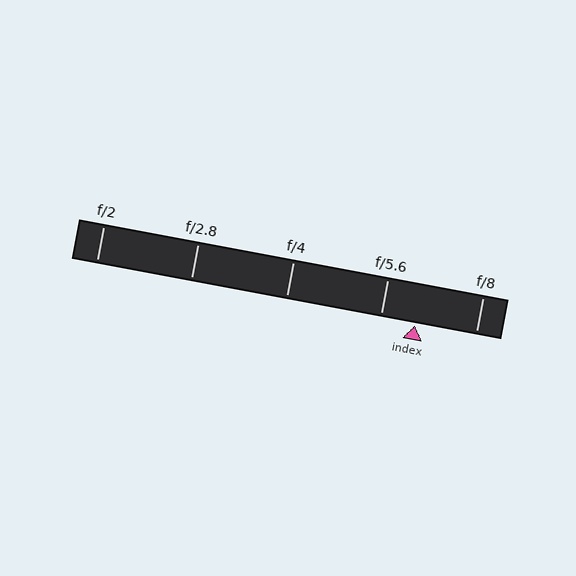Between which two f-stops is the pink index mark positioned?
The index mark is between f/5.6 and f/8.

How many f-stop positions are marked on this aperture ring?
There are 5 f-stop positions marked.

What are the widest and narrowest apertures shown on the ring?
The widest aperture shown is f/2 and the narrowest is f/8.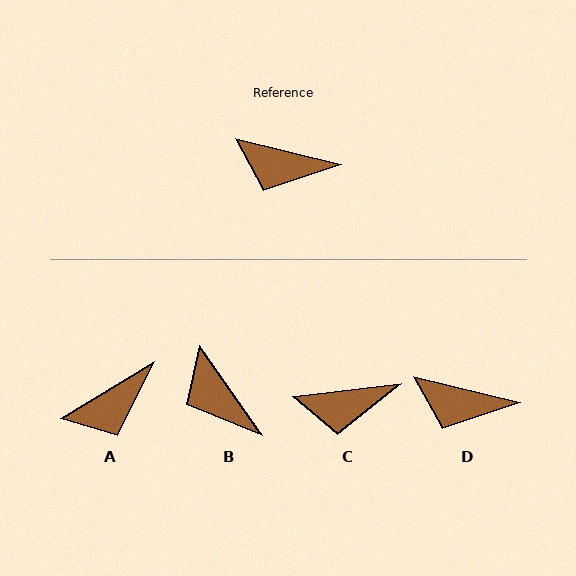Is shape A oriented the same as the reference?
No, it is off by about 45 degrees.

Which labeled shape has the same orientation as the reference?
D.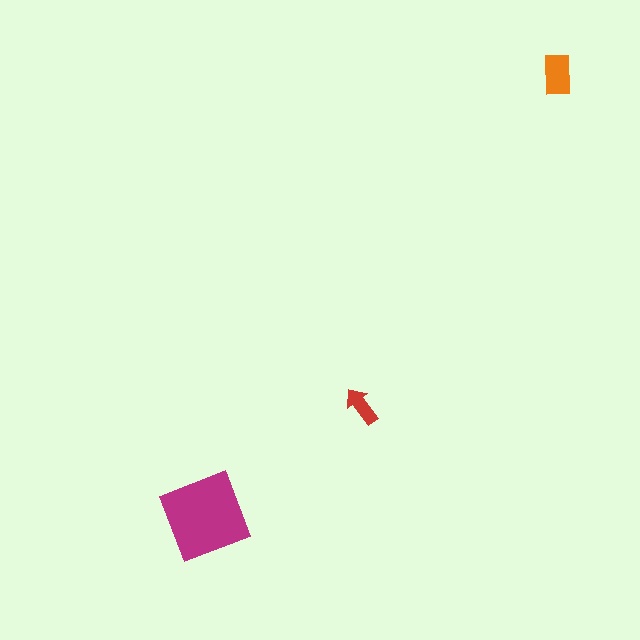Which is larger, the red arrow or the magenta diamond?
The magenta diamond.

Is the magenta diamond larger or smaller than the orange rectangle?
Larger.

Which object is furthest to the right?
The orange rectangle is rightmost.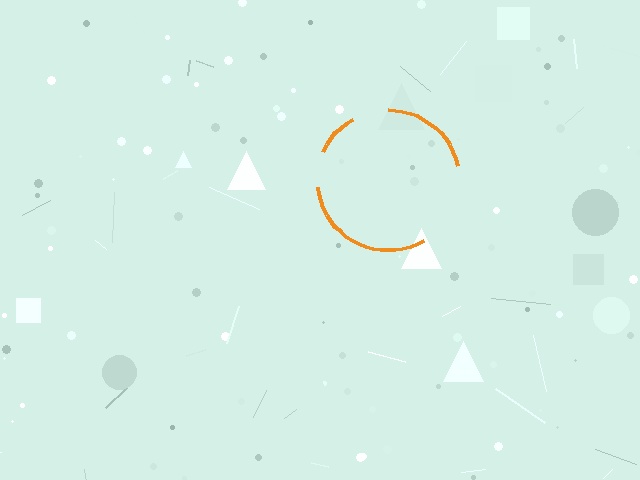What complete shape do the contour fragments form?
The contour fragments form a circle.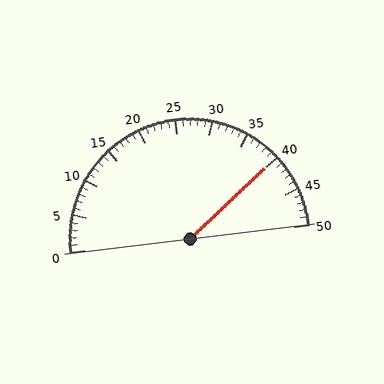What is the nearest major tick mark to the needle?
The nearest major tick mark is 40.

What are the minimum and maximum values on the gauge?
The gauge ranges from 0 to 50.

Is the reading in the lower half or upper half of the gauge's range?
The reading is in the upper half of the range (0 to 50).